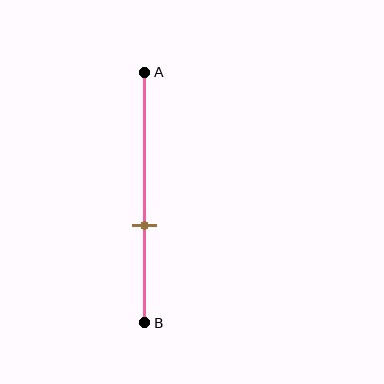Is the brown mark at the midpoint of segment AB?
No, the mark is at about 60% from A, not at the 50% midpoint.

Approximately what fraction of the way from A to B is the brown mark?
The brown mark is approximately 60% of the way from A to B.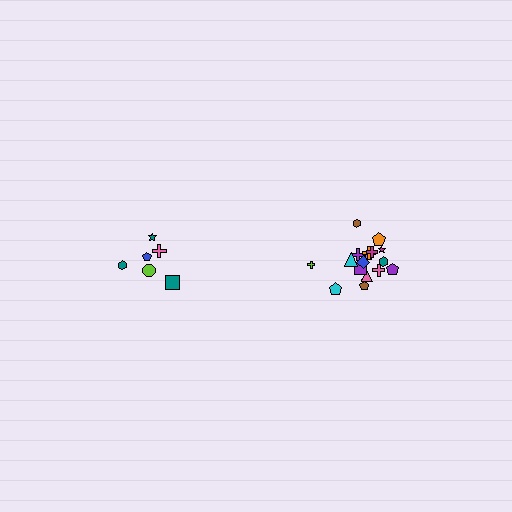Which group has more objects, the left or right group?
The right group.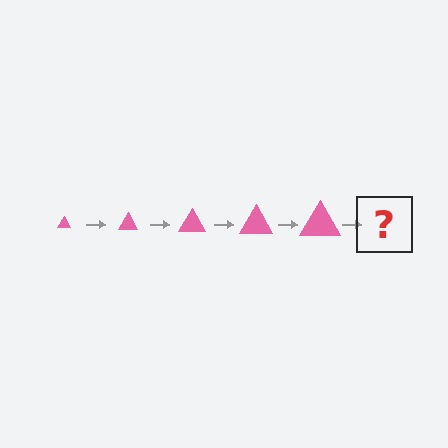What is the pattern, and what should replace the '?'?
The pattern is that the triangle gets progressively larger each step. The '?' should be a pink triangle, larger than the previous one.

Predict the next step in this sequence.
The next step is a pink triangle, larger than the previous one.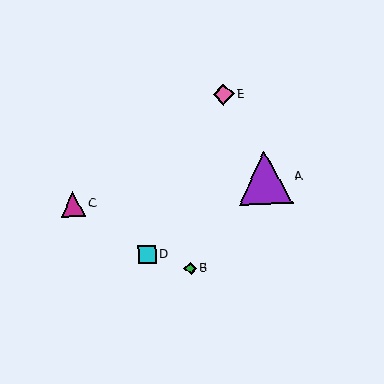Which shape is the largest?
The purple triangle (labeled A) is the largest.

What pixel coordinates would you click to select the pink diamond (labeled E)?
Click at (224, 94) to select the pink diamond E.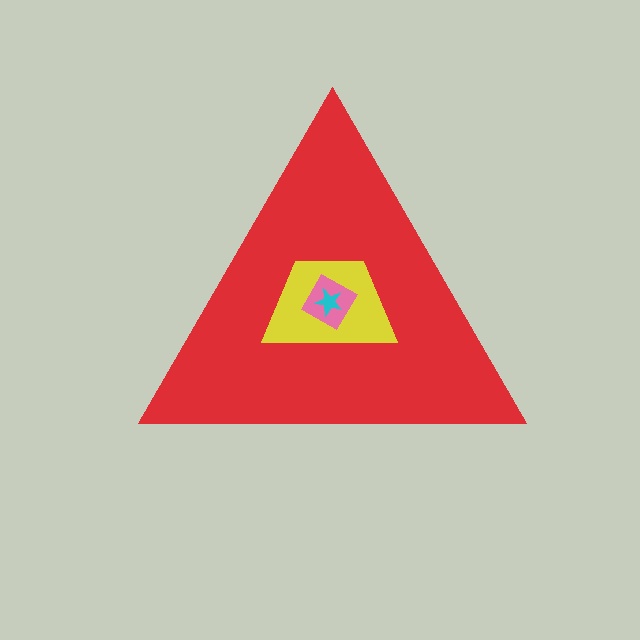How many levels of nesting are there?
4.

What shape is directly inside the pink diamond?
The cyan star.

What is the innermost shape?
The cyan star.